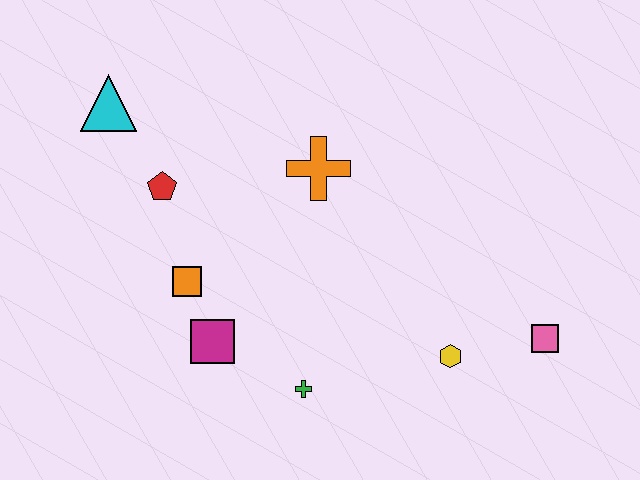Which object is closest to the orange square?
The magenta square is closest to the orange square.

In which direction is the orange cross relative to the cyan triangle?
The orange cross is to the right of the cyan triangle.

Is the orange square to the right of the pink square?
No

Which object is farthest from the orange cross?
The pink square is farthest from the orange cross.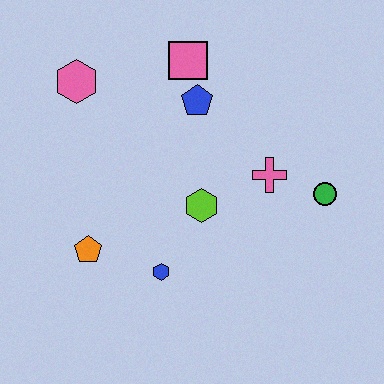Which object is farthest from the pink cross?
The pink hexagon is farthest from the pink cross.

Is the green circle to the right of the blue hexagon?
Yes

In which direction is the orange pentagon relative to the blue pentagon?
The orange pentagon is below the blue pentagon.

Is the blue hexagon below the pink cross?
Yes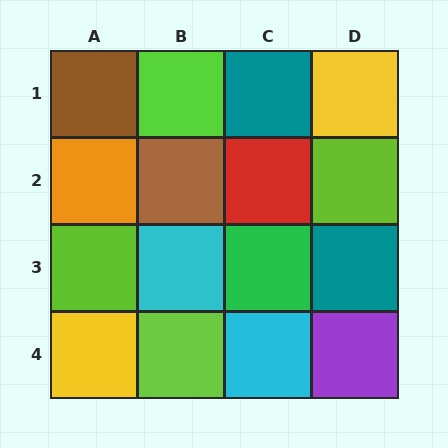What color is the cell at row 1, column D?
Yellow.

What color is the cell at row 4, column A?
Yellow.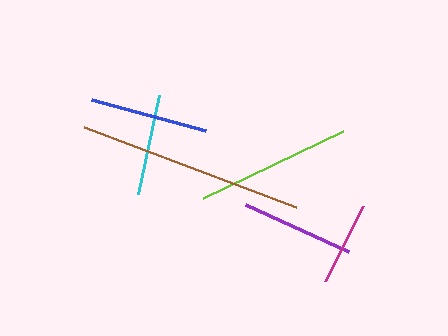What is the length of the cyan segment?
The cyan segment is approximately 101 pixels long.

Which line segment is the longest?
The brown line is the longest at approximately 227 pixels.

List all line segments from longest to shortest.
From longest to shortest: brown, lime, blue, purple, cyan, magenta.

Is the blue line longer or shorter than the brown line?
The brown line is longer than the blue line.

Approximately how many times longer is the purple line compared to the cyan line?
The purple line is approximately 1.1 times the length of the cyan line.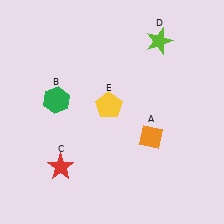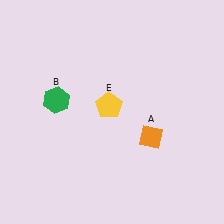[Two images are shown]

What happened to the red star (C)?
The red star (C) was removed in Image 2. It was in the bottom-left area of Image 1.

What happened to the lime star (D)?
The lime star (D) was removed in Image 2. It was in the top-right area of Image 1.